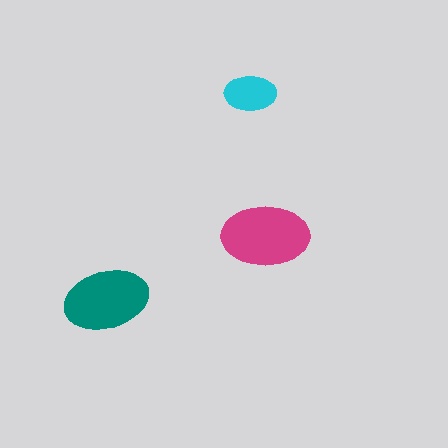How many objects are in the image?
There are 3 objects in the image.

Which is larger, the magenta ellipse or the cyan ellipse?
The magenta one.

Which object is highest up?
The cyan ellipse is topmost.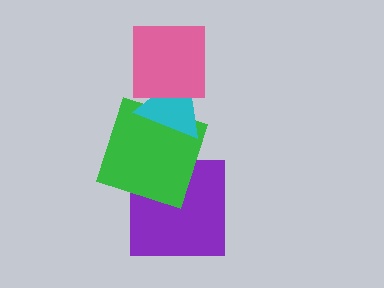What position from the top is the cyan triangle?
The cyan triangle is 2nd from the top.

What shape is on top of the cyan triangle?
The pink square is on top of the cyan triangle.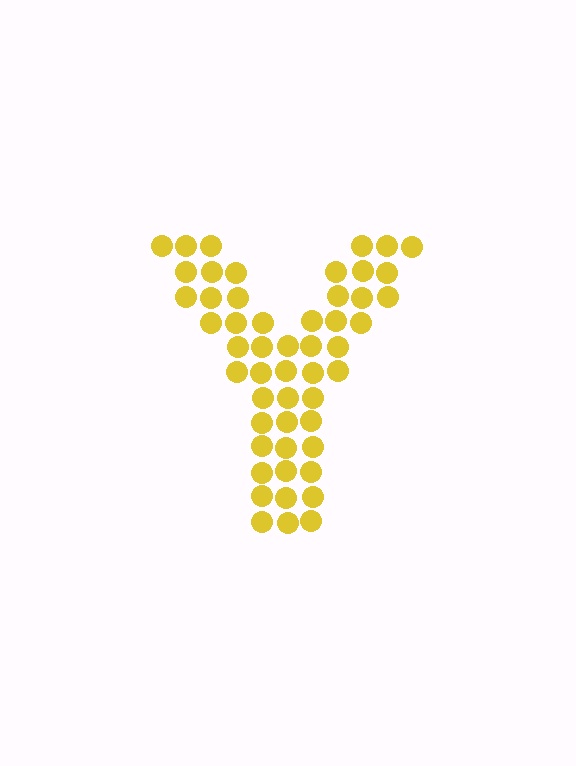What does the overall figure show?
The overall figure shows the letter Y.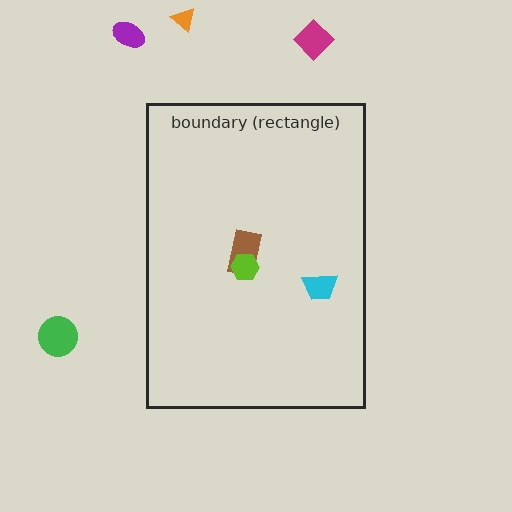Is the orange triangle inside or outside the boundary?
Outside.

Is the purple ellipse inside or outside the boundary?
Outside.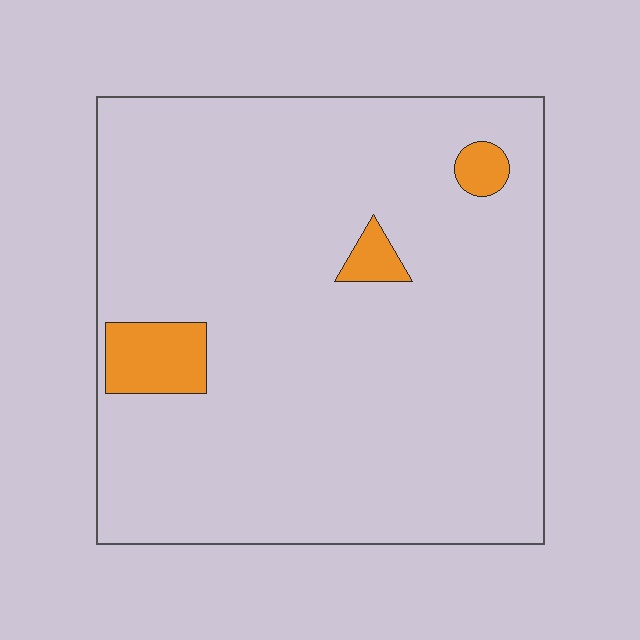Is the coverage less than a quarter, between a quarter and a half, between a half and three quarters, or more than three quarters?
Less than a quarter.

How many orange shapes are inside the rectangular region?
3.